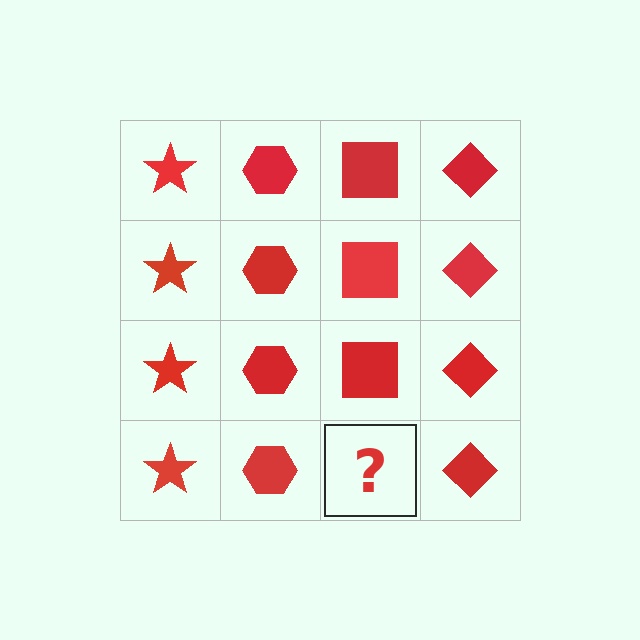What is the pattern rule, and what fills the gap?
The rule is that each column has a consistent shape. The gap should be filled with a red square.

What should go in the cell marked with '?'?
The missing cell should contain a red square.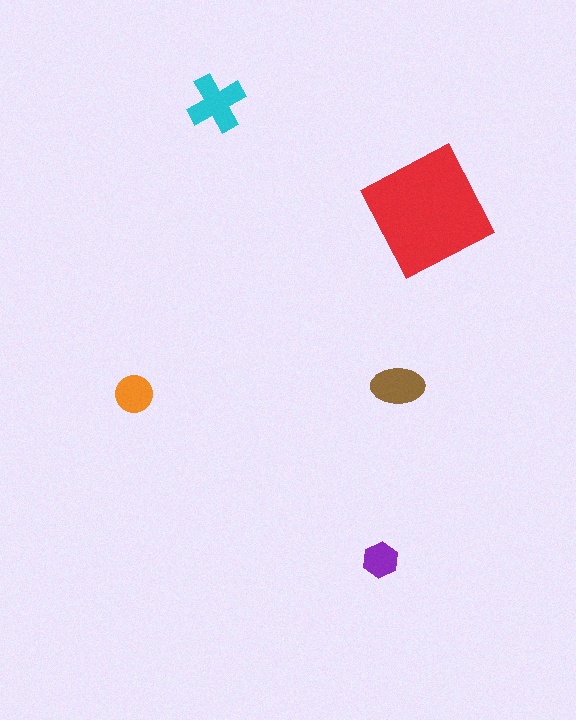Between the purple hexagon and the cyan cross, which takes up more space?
The cyan cross.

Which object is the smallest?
The purple hexagon.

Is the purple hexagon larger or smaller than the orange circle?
Smaller.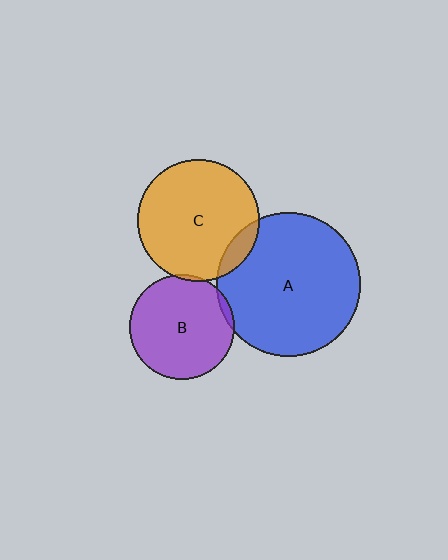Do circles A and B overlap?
Yes.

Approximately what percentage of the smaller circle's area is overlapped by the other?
Approximately 5%.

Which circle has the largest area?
Circle A (blue).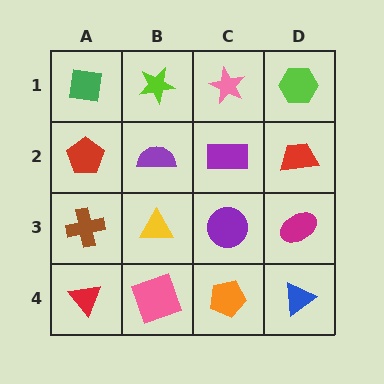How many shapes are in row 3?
4 shapes.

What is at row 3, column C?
A purple circle.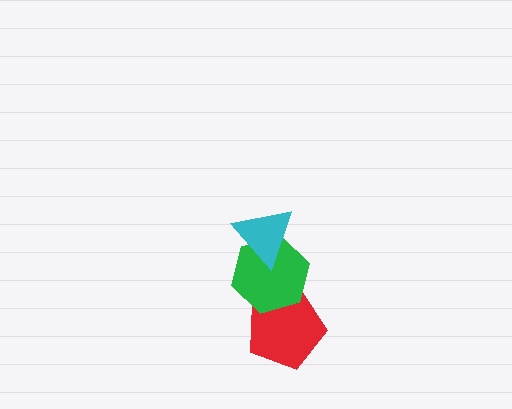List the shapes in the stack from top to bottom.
From top to bottom: the cyan triangle, the green hexagon, the red pentagon.